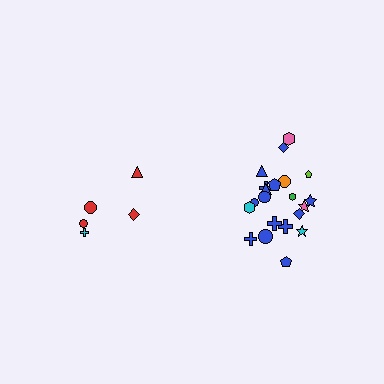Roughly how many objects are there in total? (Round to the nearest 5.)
Roughly 25 objects in total.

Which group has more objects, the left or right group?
The right group.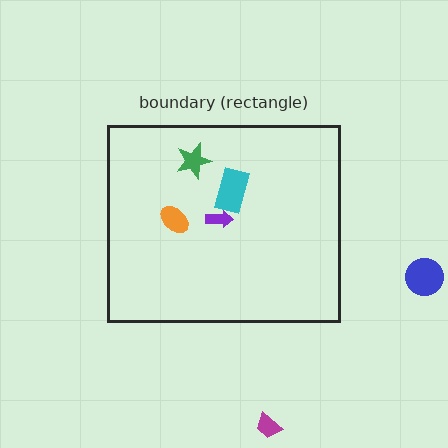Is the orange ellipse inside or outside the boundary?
Inside.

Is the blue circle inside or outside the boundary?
Outside.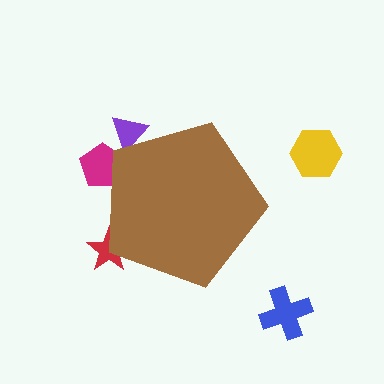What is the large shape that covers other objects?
A brown pentagon.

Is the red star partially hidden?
Yes, the red star is partially hidden behind the brown pentagon.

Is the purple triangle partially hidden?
Yes, the purple triangle is partially hidden behind the brown pentagon.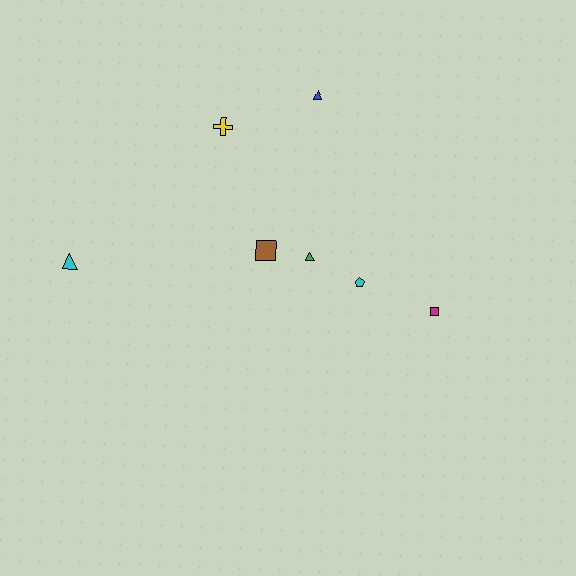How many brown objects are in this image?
There is 1 brown object.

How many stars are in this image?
There are no stars.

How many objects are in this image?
There are 7 objects.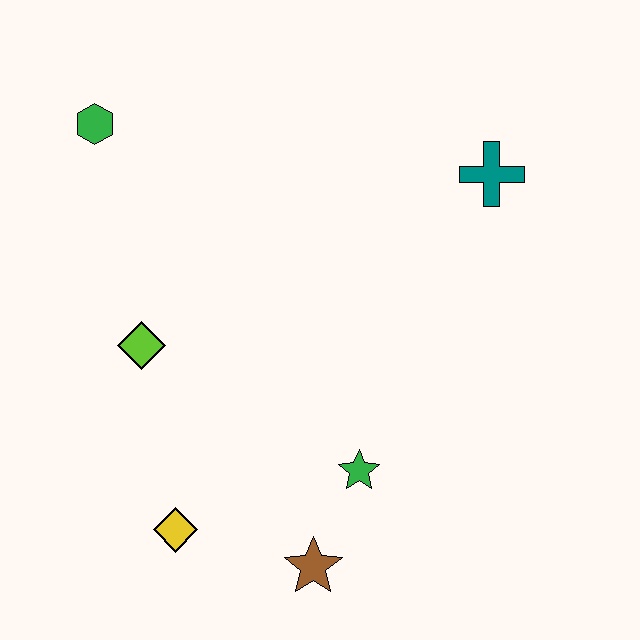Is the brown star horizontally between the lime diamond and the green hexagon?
No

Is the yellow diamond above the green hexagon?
No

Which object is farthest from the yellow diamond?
The teal cross is farthest from the yellow diamond.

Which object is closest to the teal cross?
The green star is closest to the teal cross.